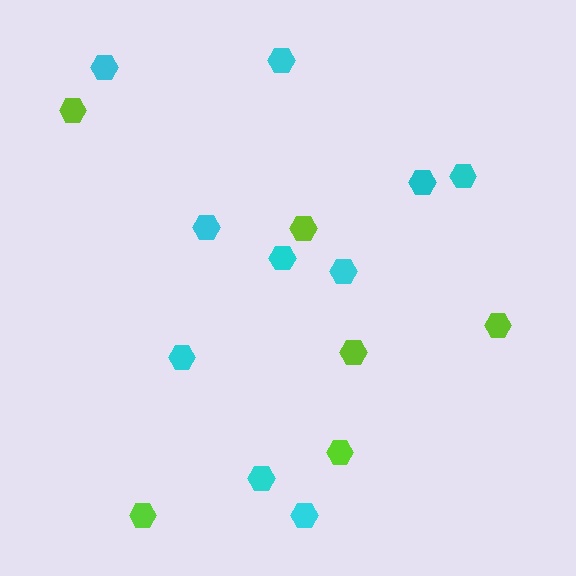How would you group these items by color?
There are 2 groups: one group of cyan hexagons (10) and one group of lime hexagons (6).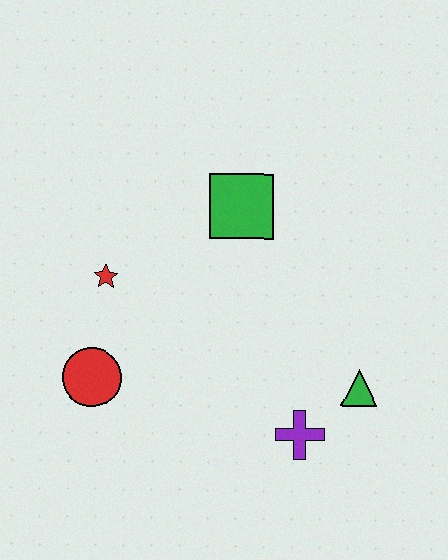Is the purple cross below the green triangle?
Yes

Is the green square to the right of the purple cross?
No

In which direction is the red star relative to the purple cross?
The red star is to the left of the purple cross.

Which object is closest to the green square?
The red star is closest to the green square.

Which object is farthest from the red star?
The green triangle is farthest from the red star.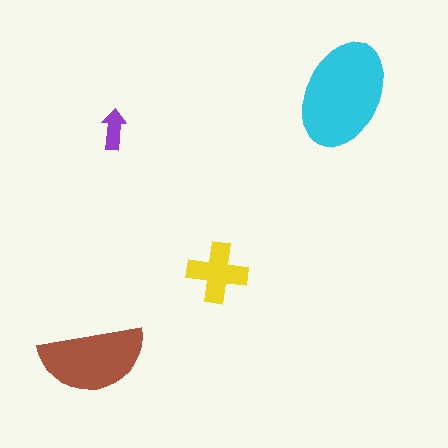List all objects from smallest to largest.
The purple arrow, the yellow cross, the brown semicircle, the cyan ellipse.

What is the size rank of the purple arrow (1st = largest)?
4th.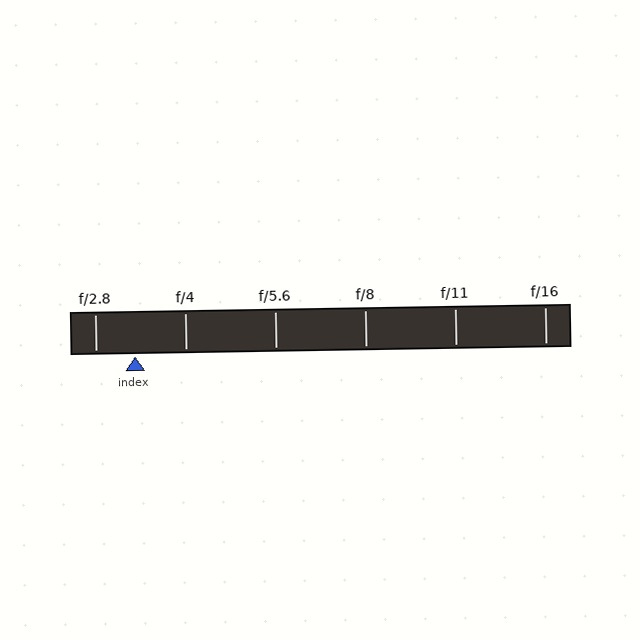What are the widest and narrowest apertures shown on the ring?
The widest aperture shown is f/2.8 and the narrowest is f/16.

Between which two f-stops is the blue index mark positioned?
The index mark is between f/2.8 and f/4.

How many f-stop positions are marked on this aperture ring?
There are 6 f-stop positions marked.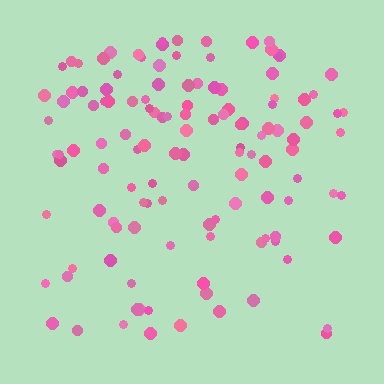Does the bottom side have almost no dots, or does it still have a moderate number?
Still a moderate number, just noticeably fewer than the top.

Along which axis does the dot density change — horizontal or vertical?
Vertical.